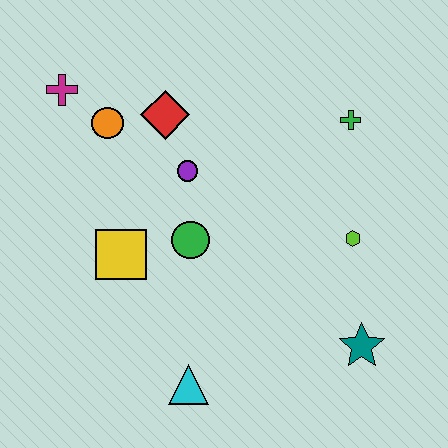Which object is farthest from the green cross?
The cyan triangle is farthest from the green cross.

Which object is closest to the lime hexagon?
The teal star is closest to the lime hexagon.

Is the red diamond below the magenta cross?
Yes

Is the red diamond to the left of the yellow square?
No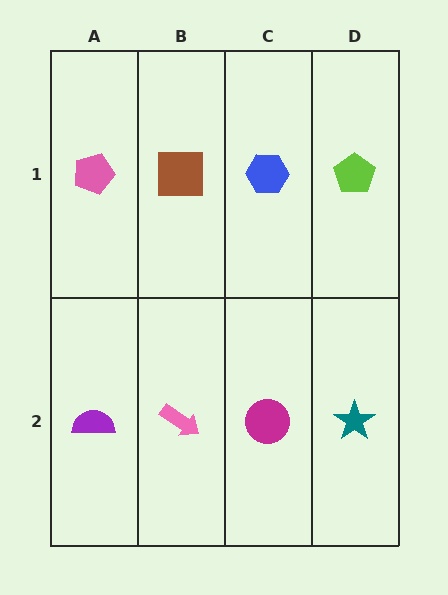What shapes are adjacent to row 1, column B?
A pink arrow (row 2, column B), a pink pentagon (row 1, column A), a blue hexagon (row 1, column C).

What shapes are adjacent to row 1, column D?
A teal star (row 2, column D), a blue hexagon (row 1, column C).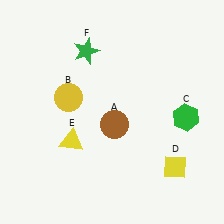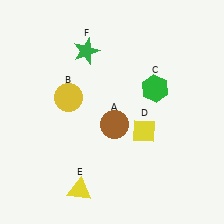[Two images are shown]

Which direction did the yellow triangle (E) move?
The yellow triangle (E) moved down.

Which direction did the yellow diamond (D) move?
The yellow diamond (D) moved up.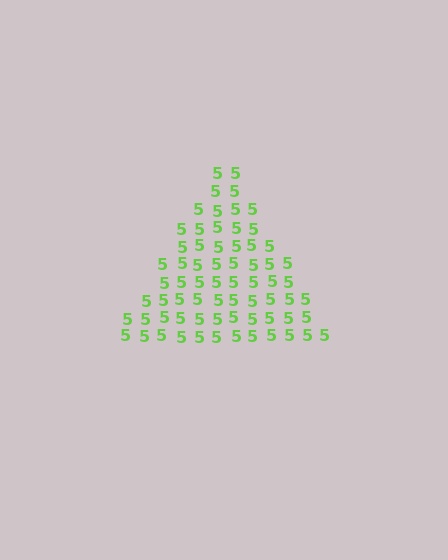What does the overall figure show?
The overall figure shows a triangle.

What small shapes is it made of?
It is made of small digit 5's.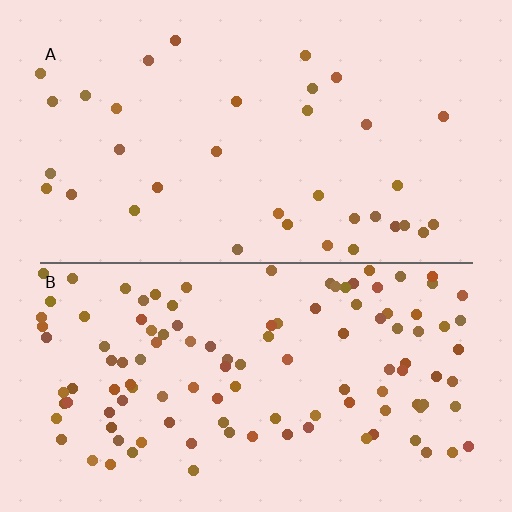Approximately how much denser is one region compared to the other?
Approximately 3.3× — region B over region A.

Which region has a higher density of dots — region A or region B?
B (the bottom).